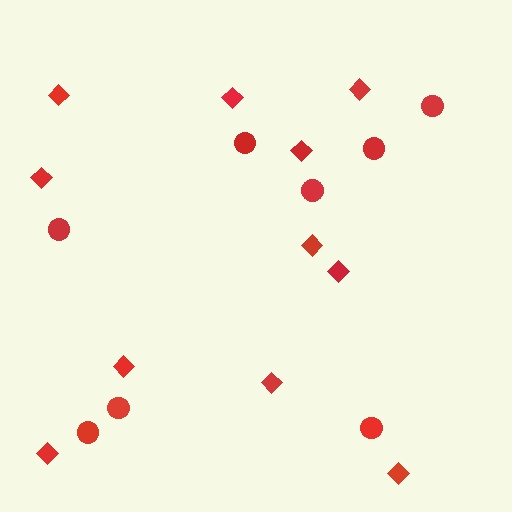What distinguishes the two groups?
There are 2 groups: one group of circles (8) and one group of diamonds (11).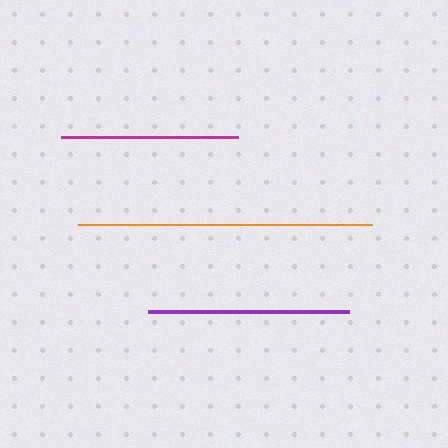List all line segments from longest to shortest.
From longest to shortest: orange, purple, magenta.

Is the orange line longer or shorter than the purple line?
The orange line is longer than the purple line.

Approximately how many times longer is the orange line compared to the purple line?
The orange line is approximately 1.5 times the length of the purple line.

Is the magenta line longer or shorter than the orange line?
The orange line is longer than the magenta line.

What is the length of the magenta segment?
The magenta segment is approximately 178 pixels long.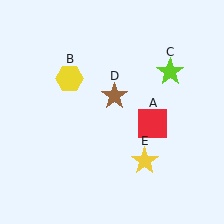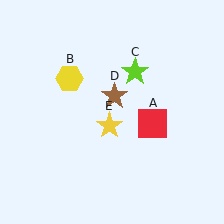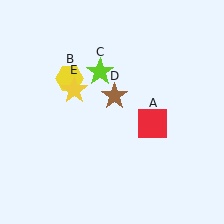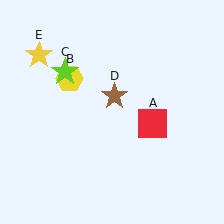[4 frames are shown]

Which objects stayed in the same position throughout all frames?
Red square (object A) and yellow hexagon (object B) and brown star (object D) remained stationary.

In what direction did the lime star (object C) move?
The lime star (object C) moved left.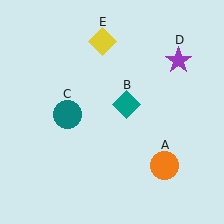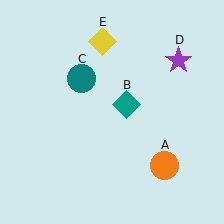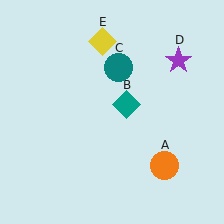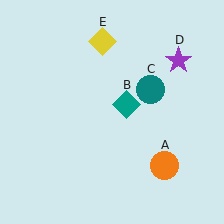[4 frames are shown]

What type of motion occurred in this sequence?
The teal circle (object C) rotated clockwise around the center of the scene.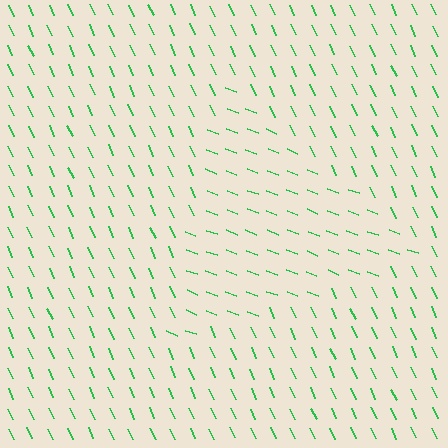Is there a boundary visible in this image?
Yes, there is a texture boundary formed by a change in line orientation.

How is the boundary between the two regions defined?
The boundary is defined purely by a change in line orientation (approximately 45 degrees difference). All lines are the same color and thickness.